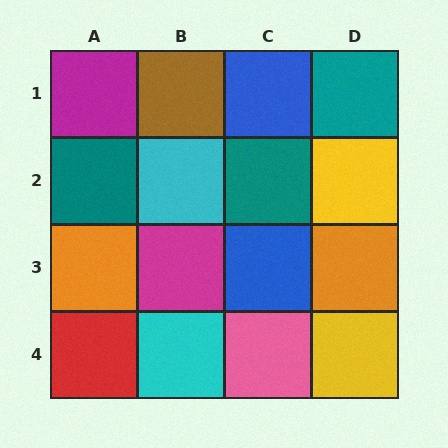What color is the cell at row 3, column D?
Orange.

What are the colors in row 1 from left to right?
Magenta, brown, blue, teal.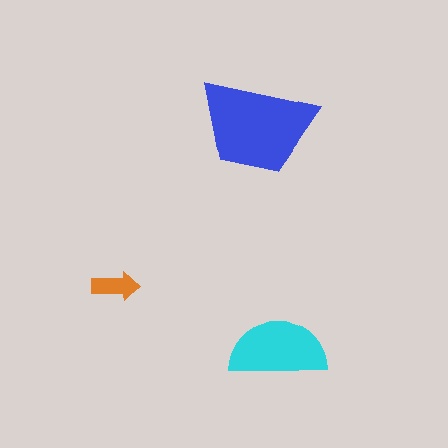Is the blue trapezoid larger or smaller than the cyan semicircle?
Larger.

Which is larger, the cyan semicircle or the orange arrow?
The cyan semicircle.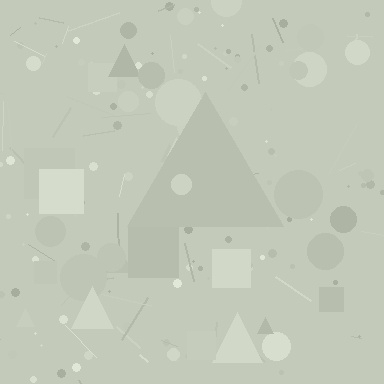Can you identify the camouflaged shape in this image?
The camouflaged shape is a triangle.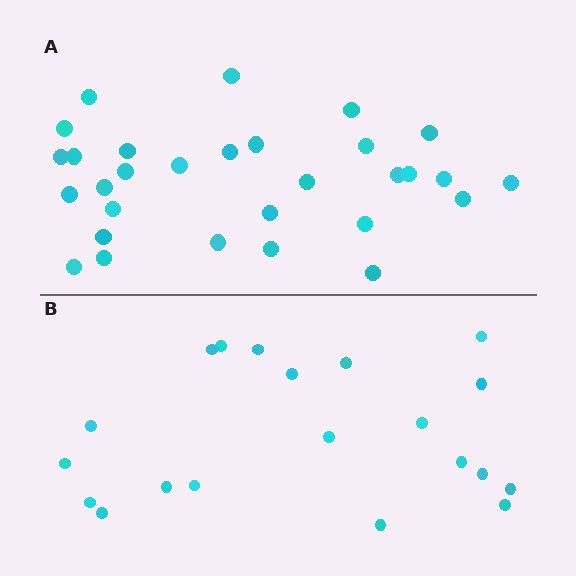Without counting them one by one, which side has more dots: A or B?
Region A (the top region) has more dots.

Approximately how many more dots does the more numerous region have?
Region A has roughly 10 or so more dots than region B.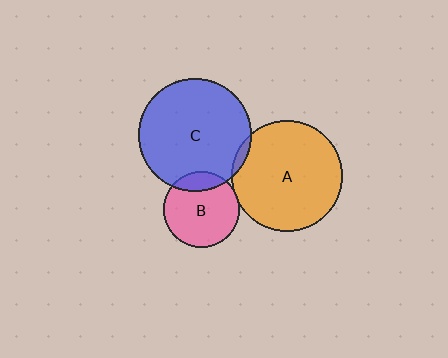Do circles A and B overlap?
Yes.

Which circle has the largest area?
Circle C (blue).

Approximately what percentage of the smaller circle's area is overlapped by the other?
Approximately 5%.